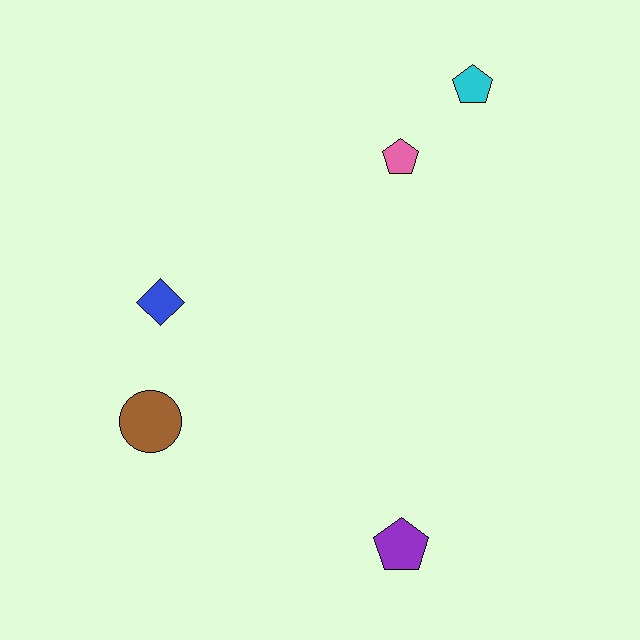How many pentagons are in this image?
There are 3 pentagons.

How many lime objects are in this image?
There are no lime objects.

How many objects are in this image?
There are 5 objects.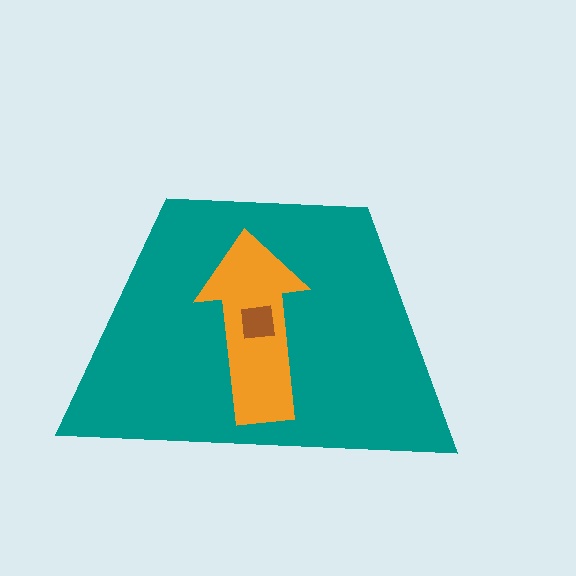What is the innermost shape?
The brown square.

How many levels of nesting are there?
3.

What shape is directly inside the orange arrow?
The brown square.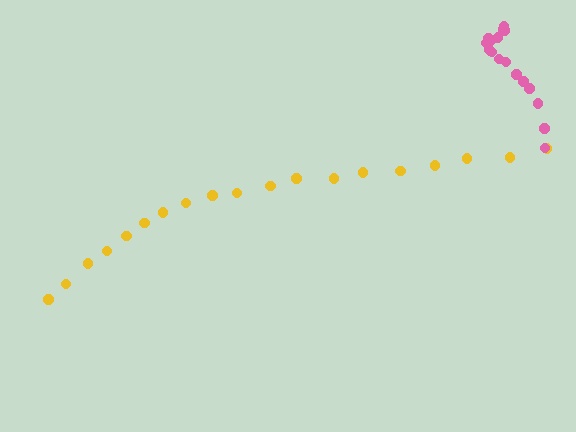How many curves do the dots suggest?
There are 2 distinct paths.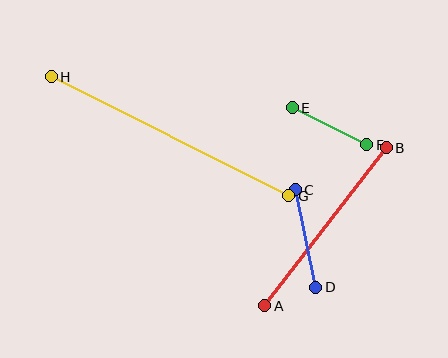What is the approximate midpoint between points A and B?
The midpoint is at approximately (325, 227) pixels.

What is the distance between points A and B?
The distance is approximately 200 pixels.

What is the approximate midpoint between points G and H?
The midpoint is at approximately (170, 136) pixels.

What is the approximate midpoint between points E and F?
The midpoint is at approximately (329, 126) pixels.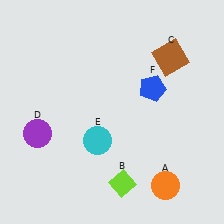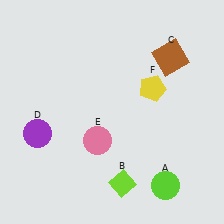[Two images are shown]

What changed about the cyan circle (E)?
In Image 1, E is cyan. In Image 2, it changed to pink.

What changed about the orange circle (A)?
In Image 1, A is orange. In Image 2, it changed to lime.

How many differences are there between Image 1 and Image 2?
There are 3 differences between the two images.